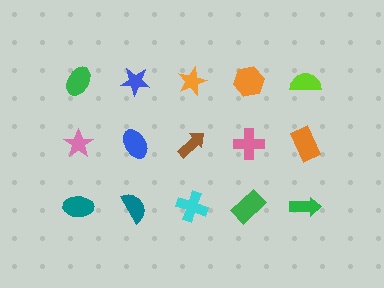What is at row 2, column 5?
An orange rectangle.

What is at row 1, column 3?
An orange star.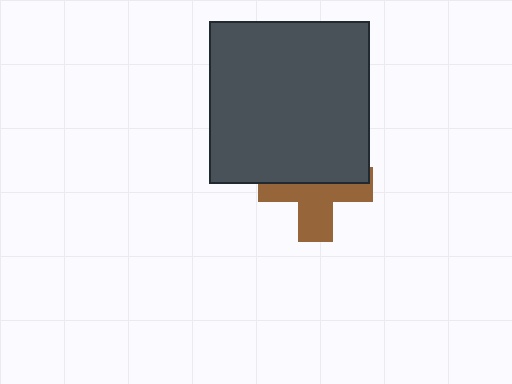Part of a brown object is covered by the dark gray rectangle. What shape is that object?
It is a cross.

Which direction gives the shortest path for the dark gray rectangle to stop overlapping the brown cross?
Moving up gives the shortest separation.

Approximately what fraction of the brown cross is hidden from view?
Roughly 47% of the brown cross is hidden behind the dark gray rectangle.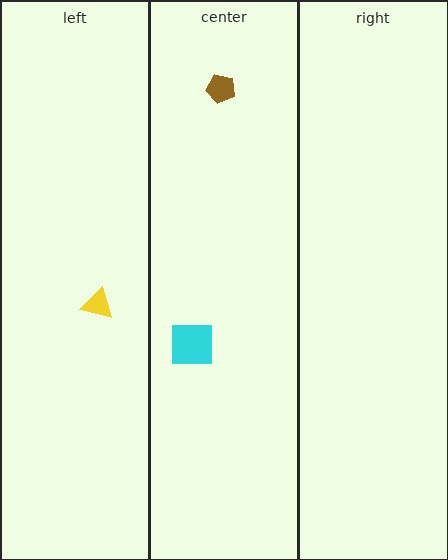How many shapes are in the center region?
2.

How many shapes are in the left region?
1.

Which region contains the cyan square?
The center region.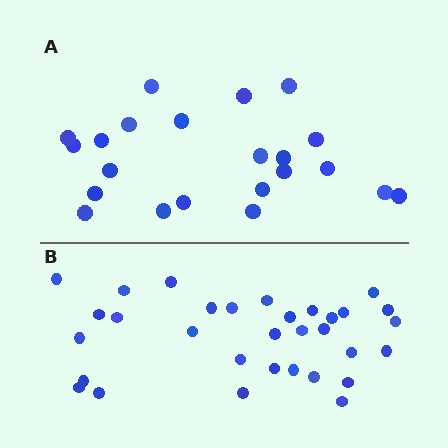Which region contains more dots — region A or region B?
Region B (the bottom region) has more dots.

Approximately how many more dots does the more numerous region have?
Region B has roughly 10 or so more dots than region A.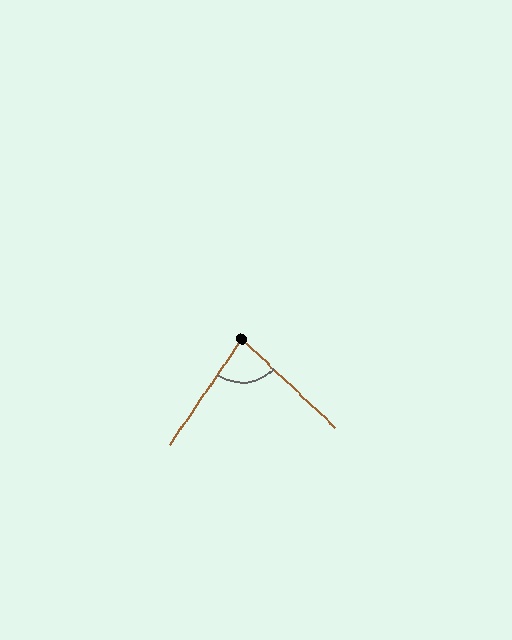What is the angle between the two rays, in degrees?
Approximately 81 degrees.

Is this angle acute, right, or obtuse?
It is acute.